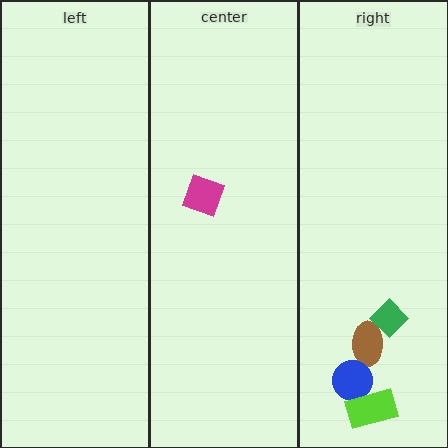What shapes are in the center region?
The magenta square.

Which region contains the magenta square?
The center region.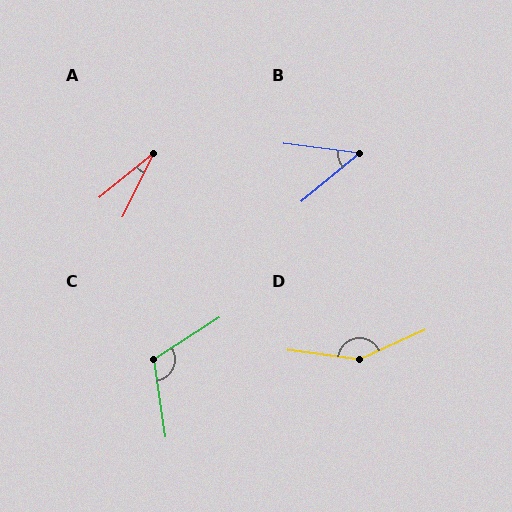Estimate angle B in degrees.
Approximately 46 degrees.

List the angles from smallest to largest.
A (24°), B (46°), C (114°), D (148°).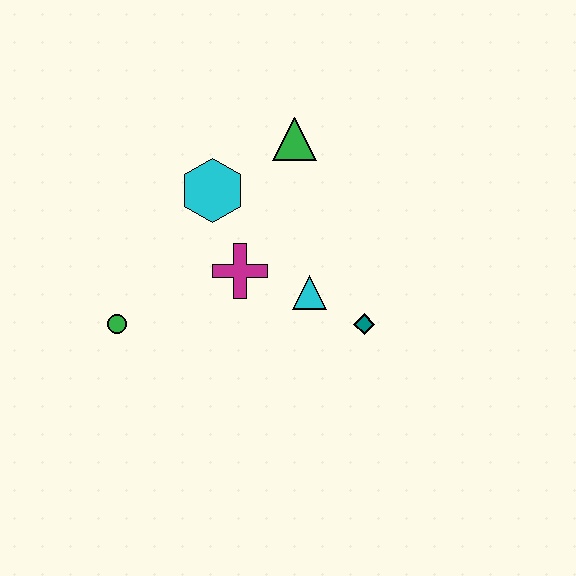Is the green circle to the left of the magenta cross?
Yes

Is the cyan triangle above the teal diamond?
Yes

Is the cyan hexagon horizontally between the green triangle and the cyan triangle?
No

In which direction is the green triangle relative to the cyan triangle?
The green triangle is above the cyan triangle.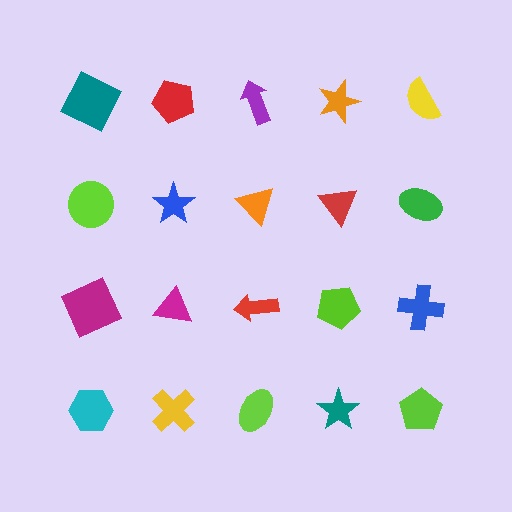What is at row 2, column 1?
A lime circle.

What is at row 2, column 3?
An orange triangle.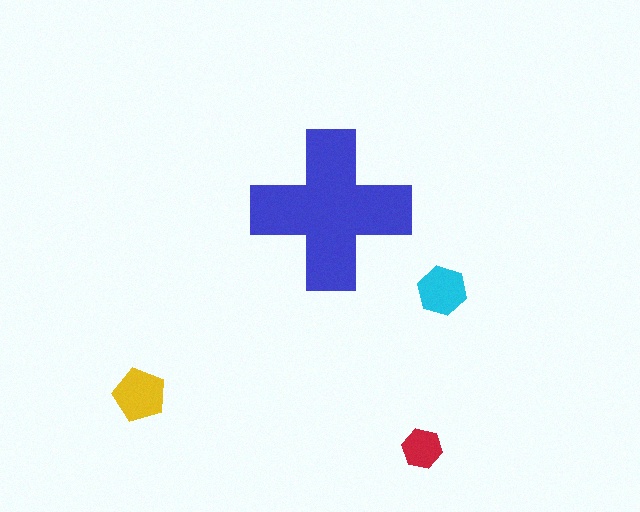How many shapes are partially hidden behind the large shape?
0 shapes are partially hidden.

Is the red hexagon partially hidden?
No, the red hexagon is fully visible.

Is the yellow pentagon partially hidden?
No, the yellow pentagon is fully visible.